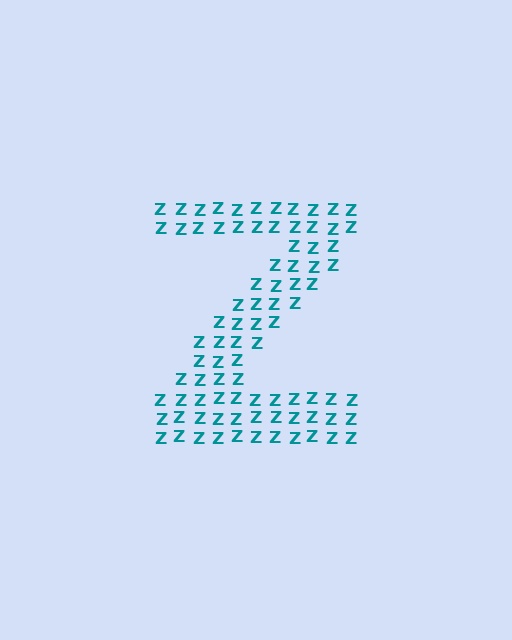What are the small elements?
The small elements are letter Z's.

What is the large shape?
The large shape is the letter Z.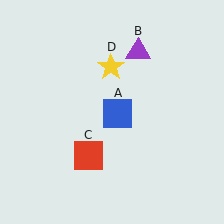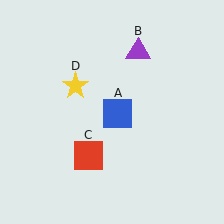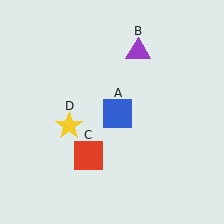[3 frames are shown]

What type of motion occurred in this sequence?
The yellow star (object D) rotated counterclockwise around the center of the scene.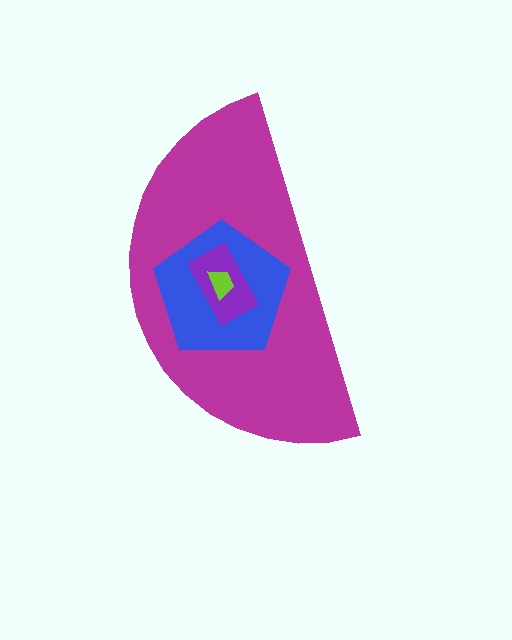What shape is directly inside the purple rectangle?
The lime trapezoid.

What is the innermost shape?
The lime trapezoid.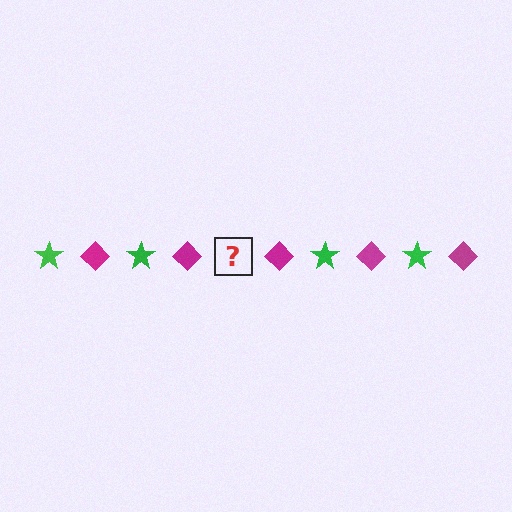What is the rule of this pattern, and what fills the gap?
The rule is that the pattern alternates between green star and magenta diamond. The gap should be filled with a green star.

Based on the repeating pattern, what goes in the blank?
The blank should be a green star.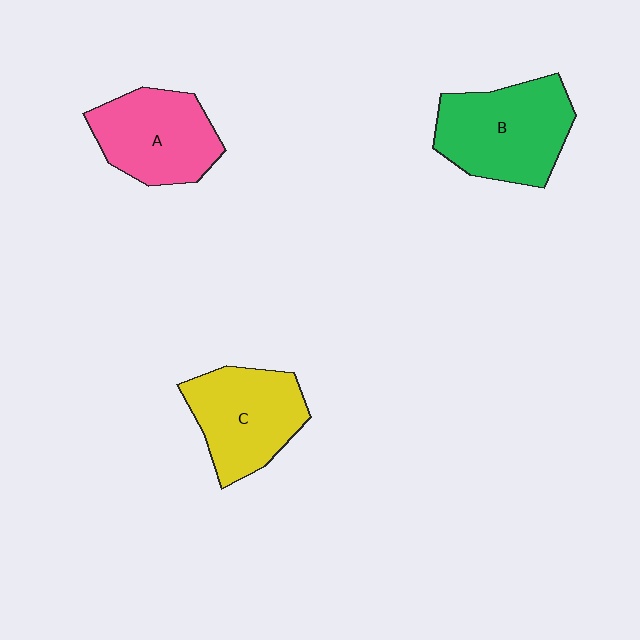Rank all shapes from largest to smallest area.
From largest to smallest: B (green), C (yellow), A (pink).